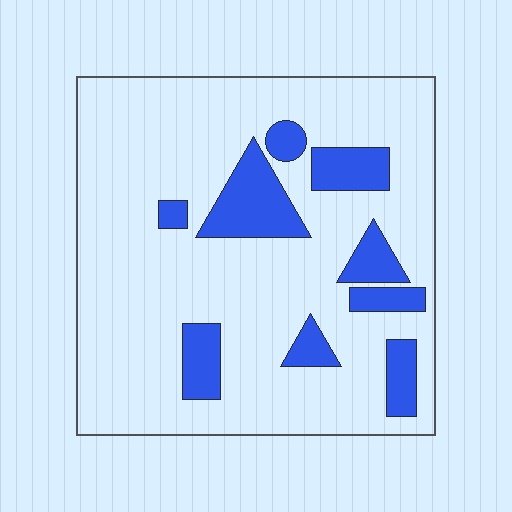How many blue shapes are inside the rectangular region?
9.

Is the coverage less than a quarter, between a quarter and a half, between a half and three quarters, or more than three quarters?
Less than a quarter.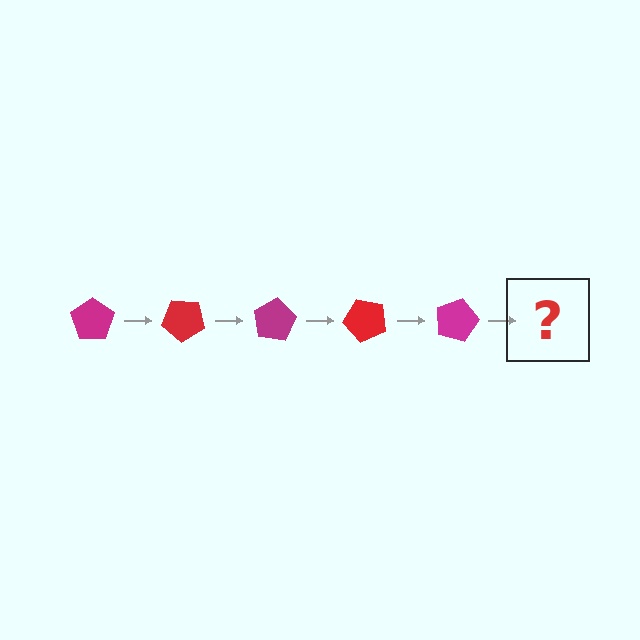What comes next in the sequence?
The next element should be a red pentagon, rotated 200 degrees from the start.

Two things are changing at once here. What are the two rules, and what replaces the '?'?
The two rules are that it rotates 40 degrees each step and the color cycles through magenta and red. The '?' should be a red pentagon, rotated 200 degrees from the start.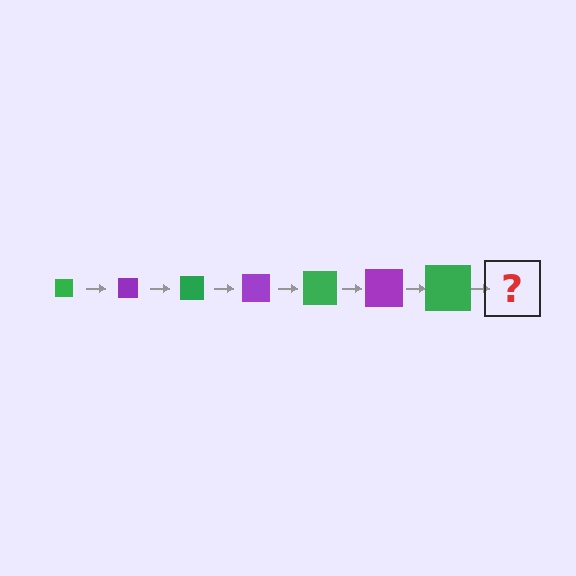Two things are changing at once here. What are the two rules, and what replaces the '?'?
The two rules are that the square grows larger each step and the color cycles through green and purple. The '?' should be a purple square, larger than the previous one.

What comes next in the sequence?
The next element should be a purple square, larger than the previous one.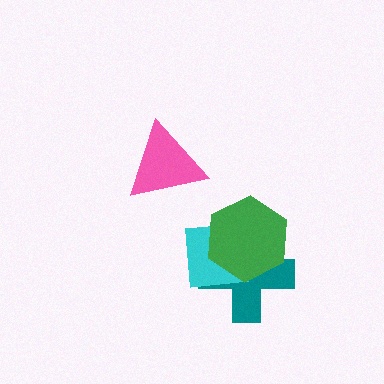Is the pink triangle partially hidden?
No, no other shape covers it.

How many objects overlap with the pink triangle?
0 objects overlap with the pink triangle.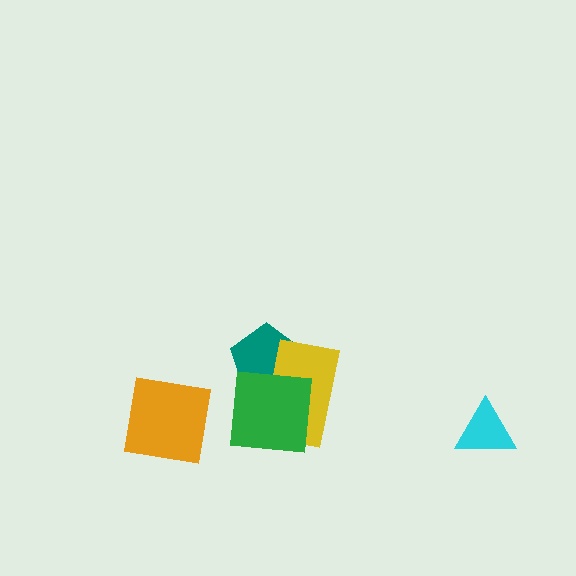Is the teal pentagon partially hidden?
Yes, it is partially covered by another shape.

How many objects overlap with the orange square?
0 objects overlap with the orange square.